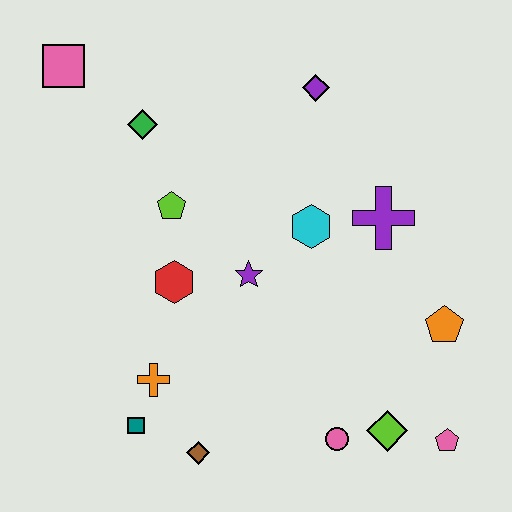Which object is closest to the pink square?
The green diamond is closest to the pink square.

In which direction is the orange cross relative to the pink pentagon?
The orange cross is to the left of the pink pentagon.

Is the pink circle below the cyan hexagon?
Yes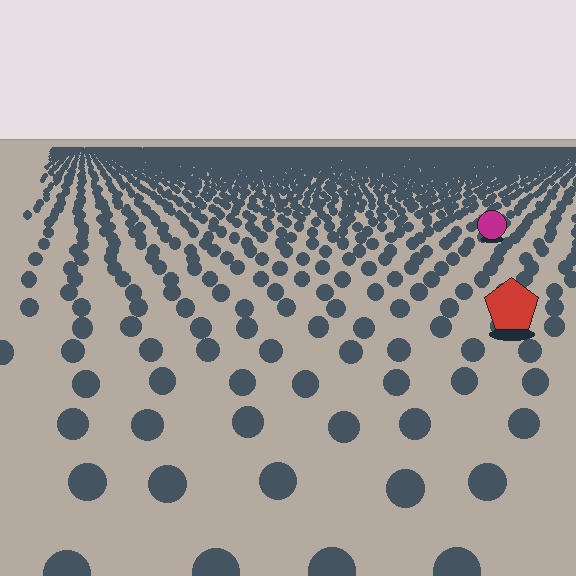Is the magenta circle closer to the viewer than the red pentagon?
No. The red pentagon is closer — you can tell from the texture gradient: the ground texture is coarser near it.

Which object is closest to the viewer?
The red pentagon is closest. The texture marks near it are larger and more spread out.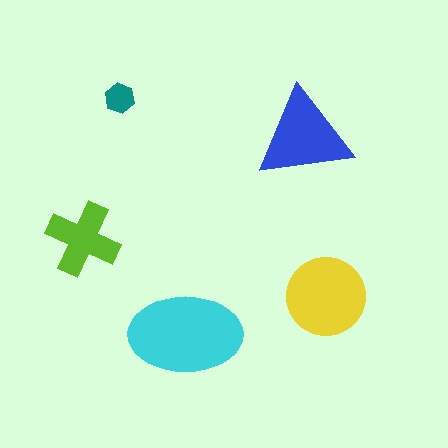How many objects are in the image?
There are 5 objects in the image.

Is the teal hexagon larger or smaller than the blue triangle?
Smaller.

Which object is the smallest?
The teal hexagon.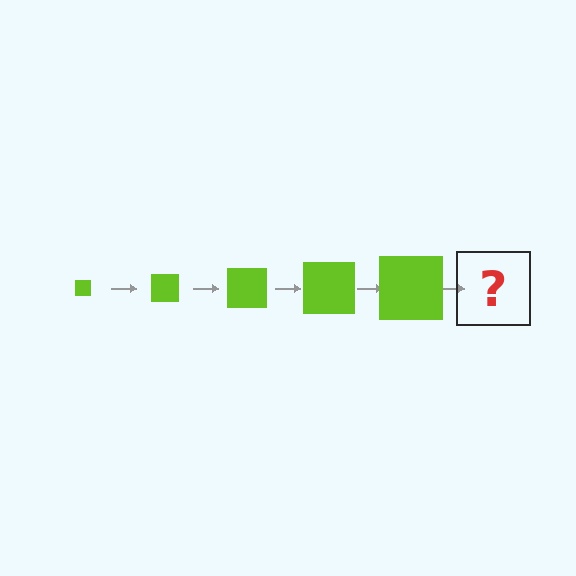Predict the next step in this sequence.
The next step is a lime square, larger than the previous one.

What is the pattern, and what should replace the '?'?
The pattern is that the square gets progressively larger each step. The '?' should be a lime square, larger than the previous one.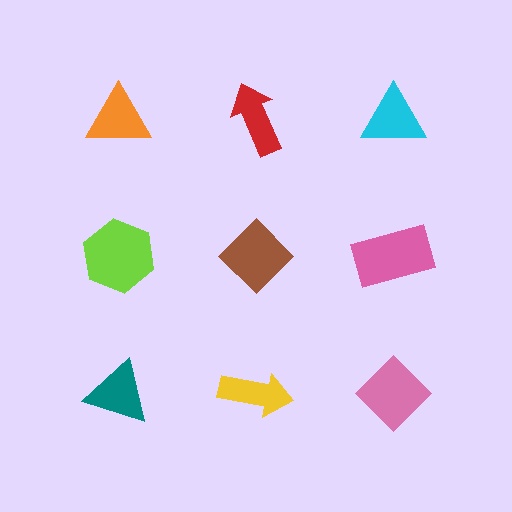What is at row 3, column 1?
A teal triangle.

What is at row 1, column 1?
An orange triangle.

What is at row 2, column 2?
A brown diamond.